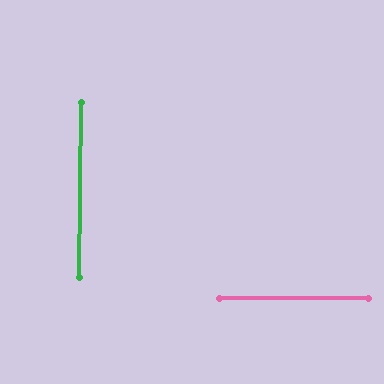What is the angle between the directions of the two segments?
Approximately 90 degrees.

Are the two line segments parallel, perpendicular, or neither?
Perpendicular — they meet at approximately 90°.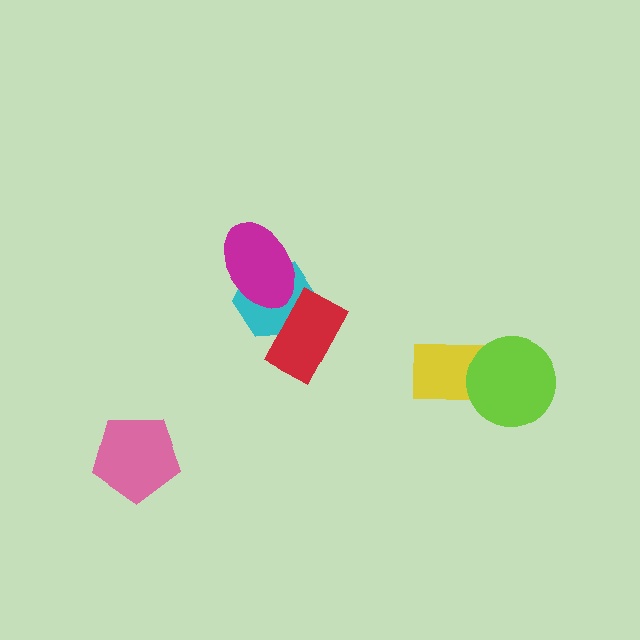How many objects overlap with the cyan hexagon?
2 objects overlap with the cyan hexagon.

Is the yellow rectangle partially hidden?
Yes, it is partially covered by another shape.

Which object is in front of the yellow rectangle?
The lime circle is in front of the yellow rectangle.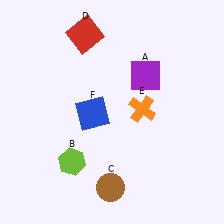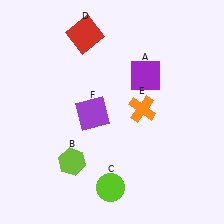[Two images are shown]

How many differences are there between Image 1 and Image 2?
There are 2 differences between the two images.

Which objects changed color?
C changed from brown to lime. F changed from blue to purple.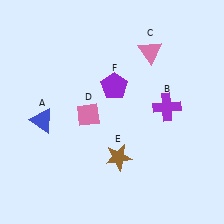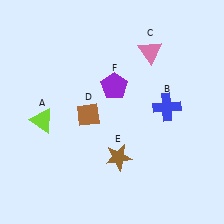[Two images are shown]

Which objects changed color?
A changed from blue to lime. B changed from purple to blue. D changed from pink to brown.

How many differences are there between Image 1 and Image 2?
There are 3 differences between the two images.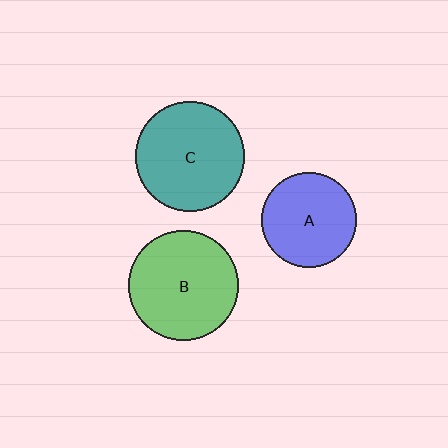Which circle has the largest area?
Circle B (green).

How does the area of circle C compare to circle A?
Approximately 1.3 times.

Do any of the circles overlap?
No, none of the circles overlap.